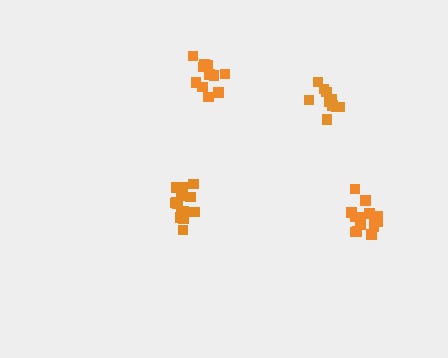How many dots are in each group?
Group 1: 15 dots, Group 2: 15 dots, Group 3: 12 dots, Group 4: 10 dots (52 total).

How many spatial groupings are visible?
There are 4 spatial groupings.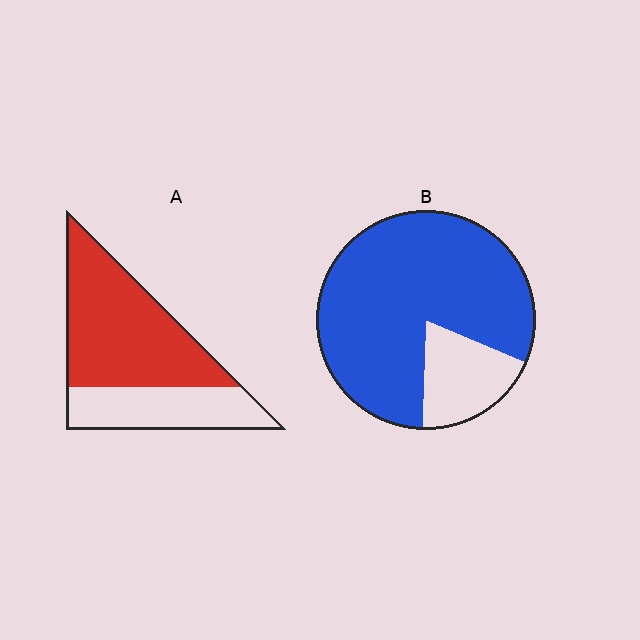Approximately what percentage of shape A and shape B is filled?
A is approximately 65% and B is approximately 80%.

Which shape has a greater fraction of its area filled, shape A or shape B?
Shape B.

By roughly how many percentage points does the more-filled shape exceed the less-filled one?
By roughly 15 percentage points (B over A).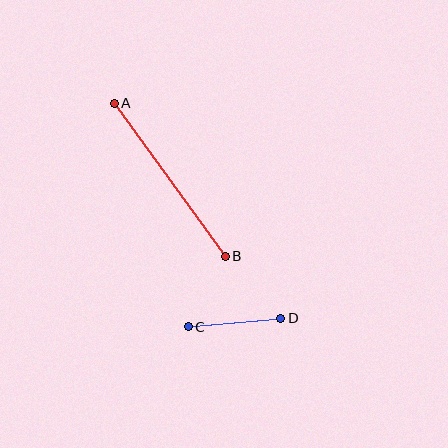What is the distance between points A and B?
The distance is approximately 189 pixels.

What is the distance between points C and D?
The distance is approximately 93 pixels.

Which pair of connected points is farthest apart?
Points A and B are farthest apart.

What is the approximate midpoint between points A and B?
The midpoint is at approximately (170, 180) pixels.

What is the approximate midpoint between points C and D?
The midpoint is at approximately (234, 322) pixels.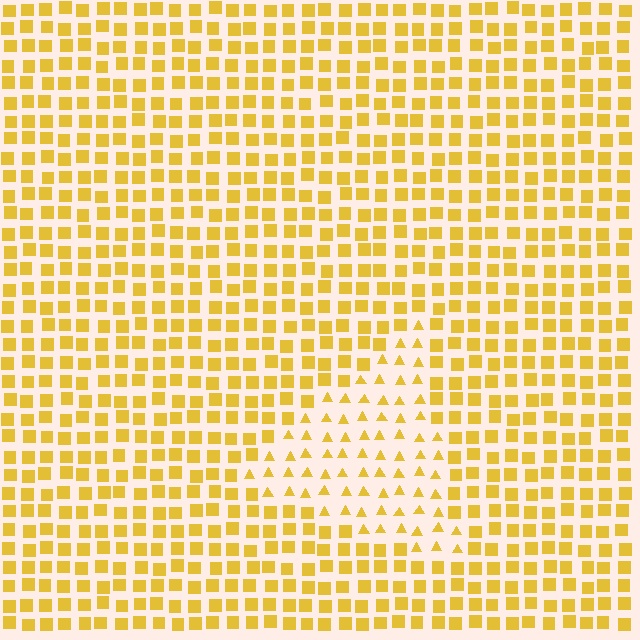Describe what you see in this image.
The image is filled with small yellow elements arranged in a uniform grid. A triangle-shaped region contains triangles, while the surrounding area contains squares. The boundary is defined purely by the change in element shape.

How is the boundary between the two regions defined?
The boundary is defined by a change in element shape: triangles inside vs. squares outside. All elements share the same color and spacing.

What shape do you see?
I see a triangle.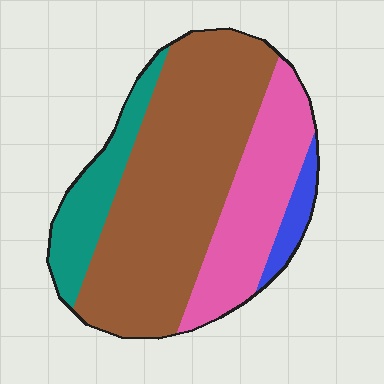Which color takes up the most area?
Brown, at roughly 55%.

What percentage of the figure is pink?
Pink takes up between a sixth and a third of the figure.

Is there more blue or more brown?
Brown.